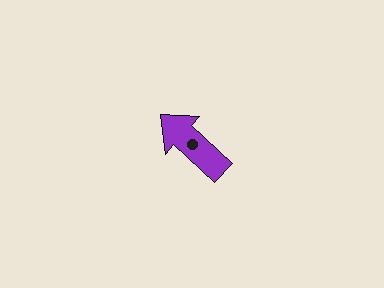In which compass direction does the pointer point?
Northwest.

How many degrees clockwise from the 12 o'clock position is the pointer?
Approximately 313 degrees.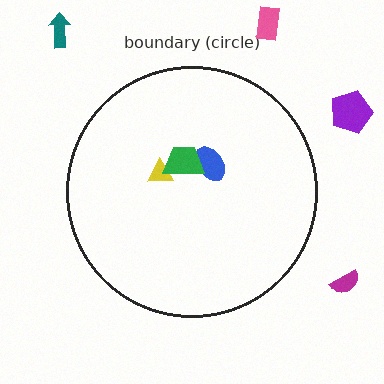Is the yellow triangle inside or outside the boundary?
Inside.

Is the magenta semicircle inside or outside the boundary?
Outside.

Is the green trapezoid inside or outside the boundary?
Inside.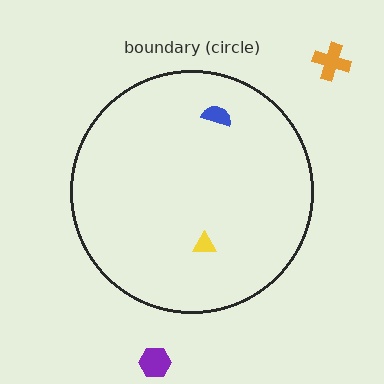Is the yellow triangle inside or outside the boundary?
Inside.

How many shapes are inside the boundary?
2 inside, 2 outside.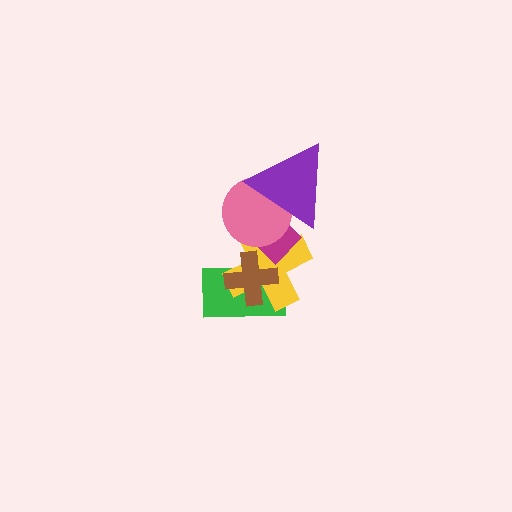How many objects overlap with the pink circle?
3 objects overlap with the pink circle.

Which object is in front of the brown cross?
The magenta diamond is in front of the brown cross.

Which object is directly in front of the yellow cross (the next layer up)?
The brown cross is directly in front of the yellow cross.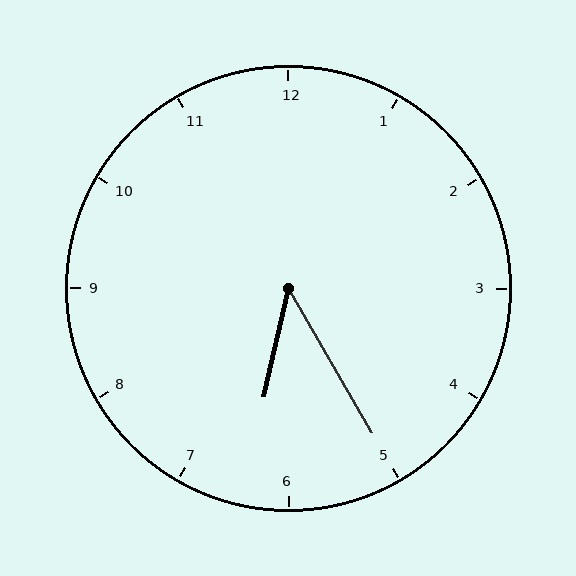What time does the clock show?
6:25.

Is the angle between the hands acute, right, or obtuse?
It is acute.